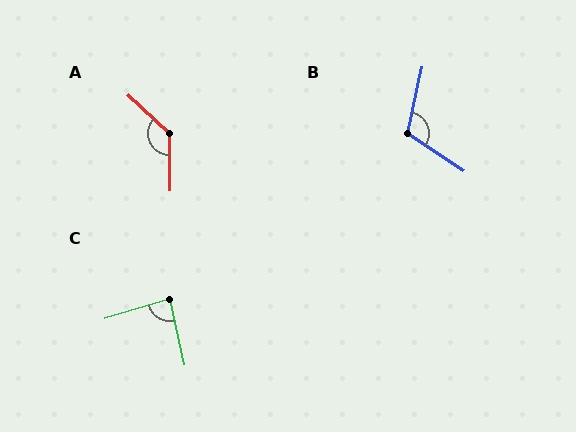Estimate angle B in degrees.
Approximately 111 degrees.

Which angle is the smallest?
C, at approximately 86 degrees.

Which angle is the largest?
A, at approximately 133 degrees.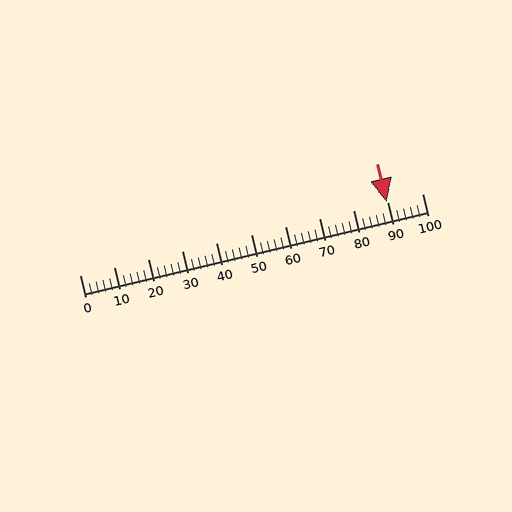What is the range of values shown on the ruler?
The ruler shows values from 0 to 100.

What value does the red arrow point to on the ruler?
The red arrow points to approximately 90.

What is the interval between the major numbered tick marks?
The major tick marks are spaced 10 units apart.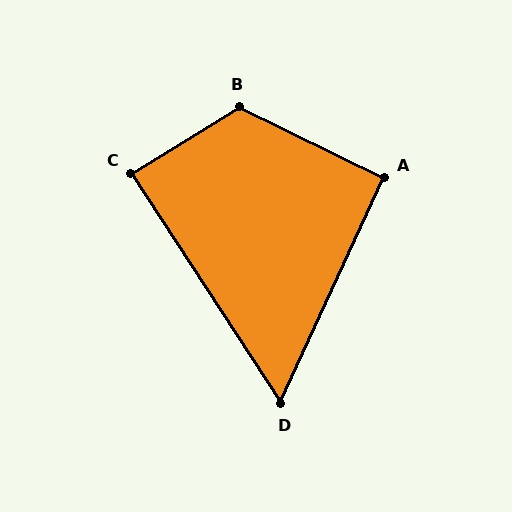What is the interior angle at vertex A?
Approximately 92 degrees (approximately right).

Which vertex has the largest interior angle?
B, at approximately 122 degrees.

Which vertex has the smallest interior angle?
D, at approximately 58 degrees.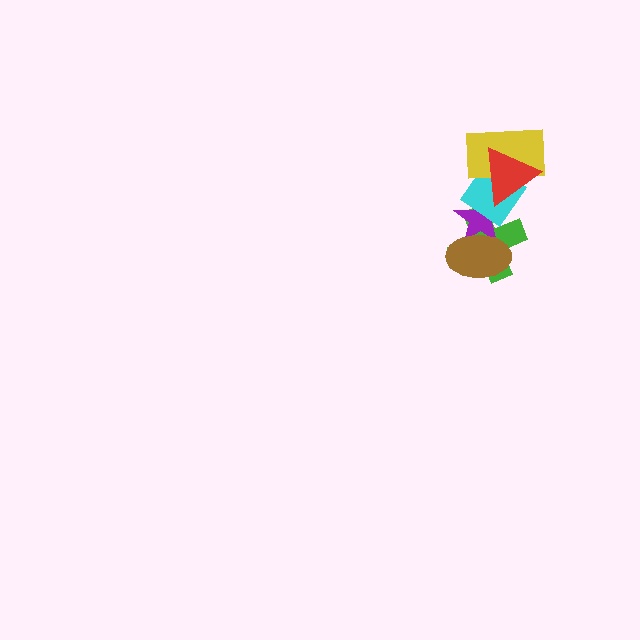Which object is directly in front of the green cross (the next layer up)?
The purple star is directly in front of the green cross.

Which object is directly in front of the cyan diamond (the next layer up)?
The yellow rectangle is directly in front of the cyan diamond.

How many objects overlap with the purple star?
4 objects overlap with the purple star.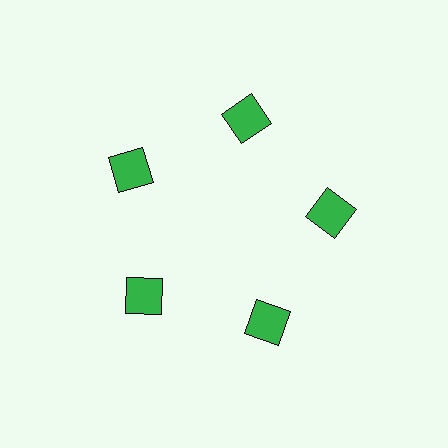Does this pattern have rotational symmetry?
Yes, this pattern has 5-fold rotational symmetry. It looks the same after rotating 72 degrees around the center.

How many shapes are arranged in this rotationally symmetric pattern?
There are 5 shapes, arranged in 5 groups of 1.